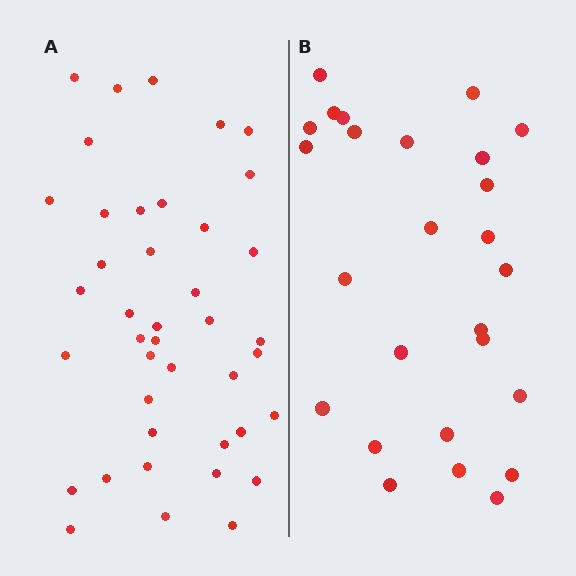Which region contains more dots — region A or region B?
Region A (the left region) has more dots.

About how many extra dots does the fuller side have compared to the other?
Region A has approximately 15 more dots than region B.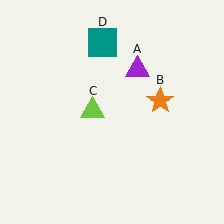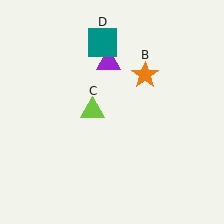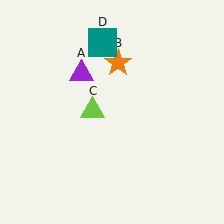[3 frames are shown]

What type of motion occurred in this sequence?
The purple triangle (object A), orange star (object B) rotated counterclockwise around the center of the scene.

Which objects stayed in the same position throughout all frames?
Lime triangle (object C) and teal square (object D) remained stationary.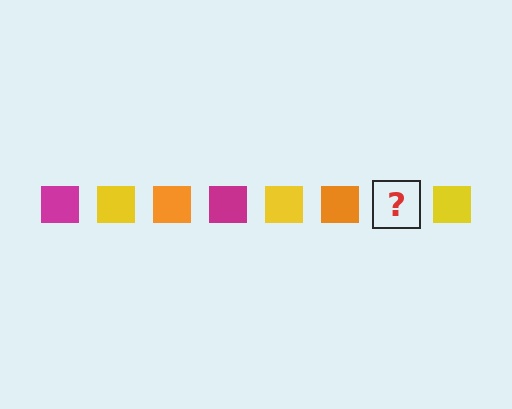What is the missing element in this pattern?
The missing element is a magenta square.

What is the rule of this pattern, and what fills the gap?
The rule is that the pattern cycles through magenta, yellow, orange squares. The gap should be filled with a magenta square.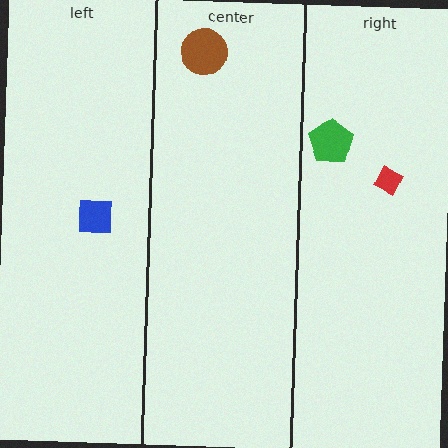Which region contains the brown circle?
The center region.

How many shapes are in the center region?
1.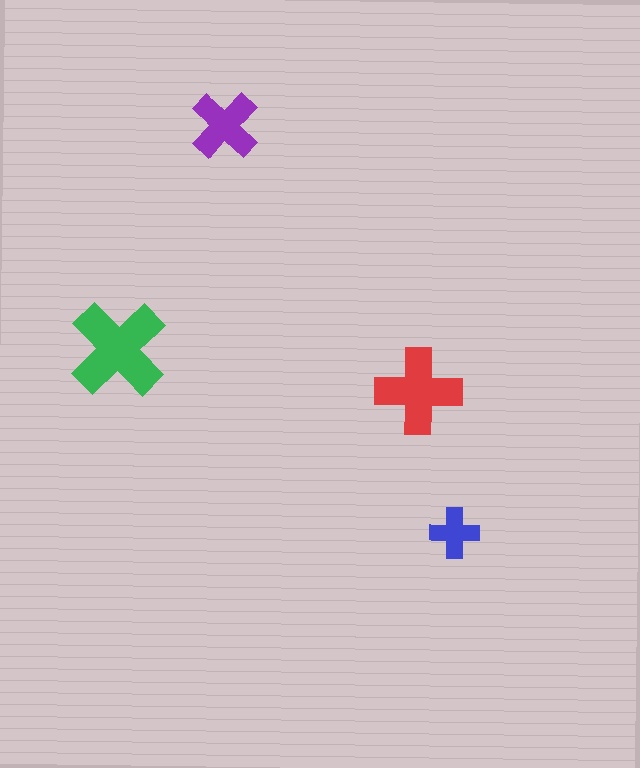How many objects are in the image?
There are 4 objects in the image.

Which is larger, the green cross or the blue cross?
The green one.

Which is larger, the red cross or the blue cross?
The red one.